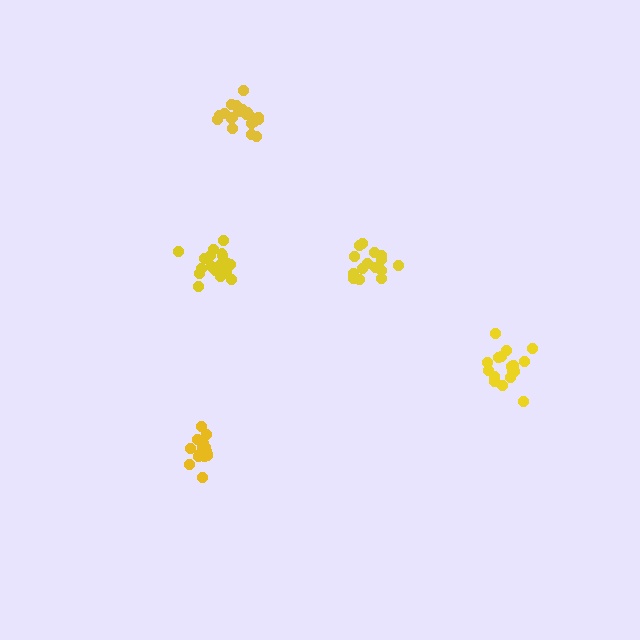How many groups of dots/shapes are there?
There are 5 groups.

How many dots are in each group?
Group 1: 18 dots, Group 2: 15 dots, Group 3: 20 dots, Group 4: 19 dots, Group 5: 15 dots (87 total).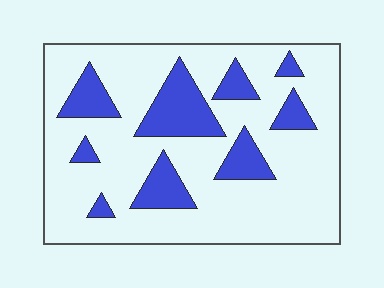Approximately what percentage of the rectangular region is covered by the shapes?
Approximately 20%.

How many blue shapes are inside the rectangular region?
9.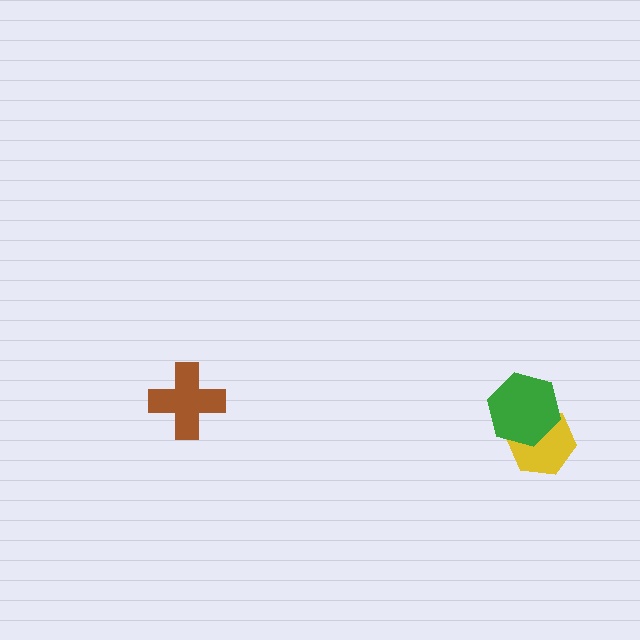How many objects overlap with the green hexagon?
1 object overlaps with the green hexagon.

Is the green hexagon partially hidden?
No, no other shape covers it.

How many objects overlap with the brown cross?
0 objects overlap with the brown cross.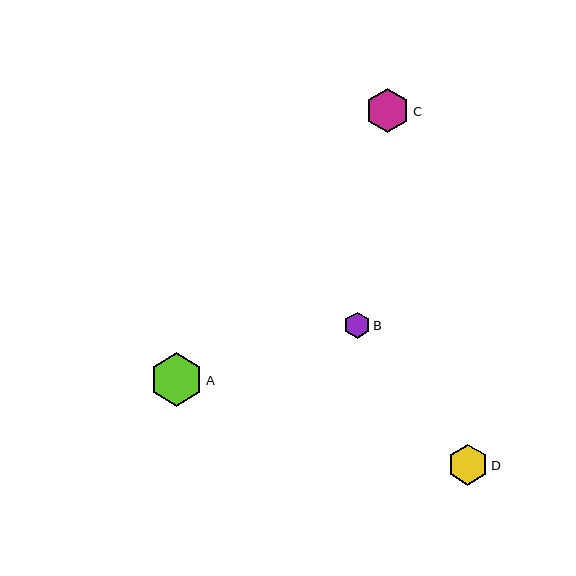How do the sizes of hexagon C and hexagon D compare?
Hexagon C and hexagon D are approximately the same size.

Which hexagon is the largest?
Hexagon A is the largest with a size of approximately 53 pixels.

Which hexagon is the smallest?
Hexagon B is the smallest with a size of approximately 26 pixels.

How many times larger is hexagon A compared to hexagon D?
Hexagon A is approximately 1.3 times the size of hexagon D.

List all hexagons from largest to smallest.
From largest to smallest: A, C, D, B.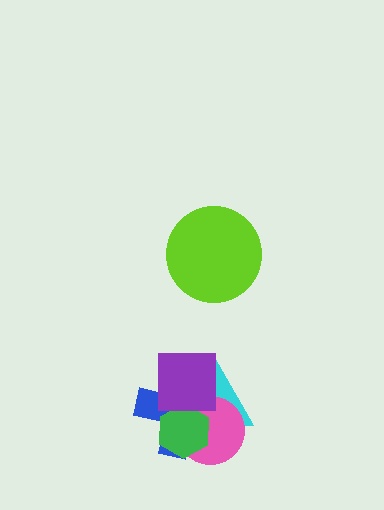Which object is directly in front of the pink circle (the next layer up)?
The green hexagon is directly in front of the pink circle.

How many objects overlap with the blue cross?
4 objects overlap with the blue cross.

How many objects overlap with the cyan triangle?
4 objects overlap with the cyan triangle.